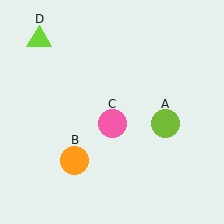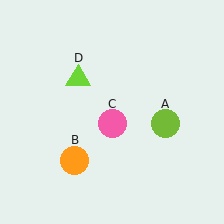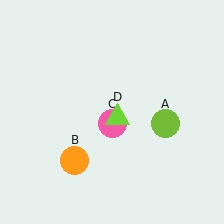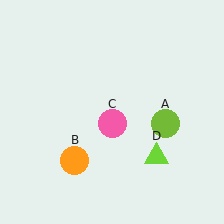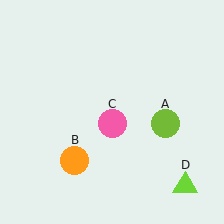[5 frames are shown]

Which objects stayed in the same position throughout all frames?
Lime circle (object A) and orange circle (object B) and pink circle (object C) remained stationary.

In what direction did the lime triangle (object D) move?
The lime triangle (object D) moved down and to the right.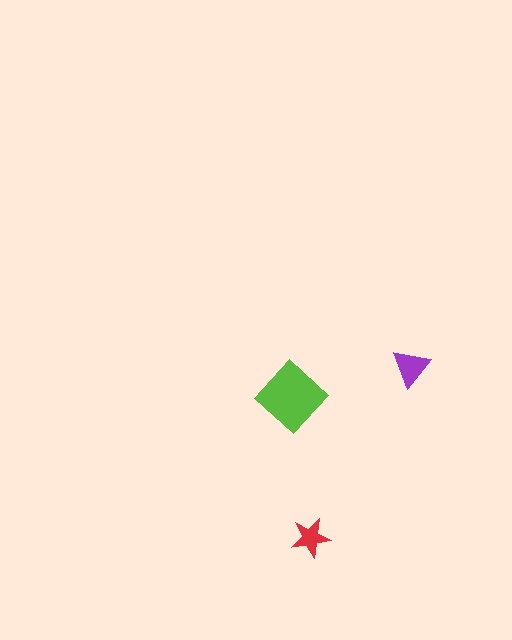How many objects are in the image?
There are 3 objects in the image.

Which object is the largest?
The lime diamond.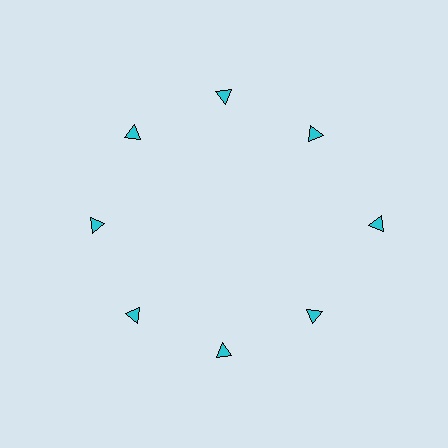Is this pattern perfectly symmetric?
No. The 8 cyan triangles are arranged in a ring, but one element near the 3 o'clock position is pushed outward from the center, breaking the 8-fold rotational symmetry.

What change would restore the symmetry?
The symmetry would be restored by moving it inward, back onto the ring so that all 8 triangles sit at equal angles and equal distance from the center.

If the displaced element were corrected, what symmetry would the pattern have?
It would have 8-fold rotational symmetry — the pattern would map onto itself every 45 degrees.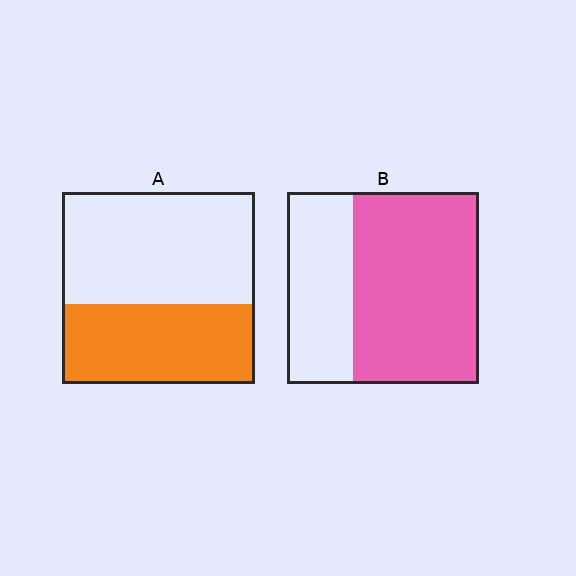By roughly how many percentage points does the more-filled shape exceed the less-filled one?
By roughly 25 percentage points (B over A).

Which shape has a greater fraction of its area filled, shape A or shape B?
Shape B.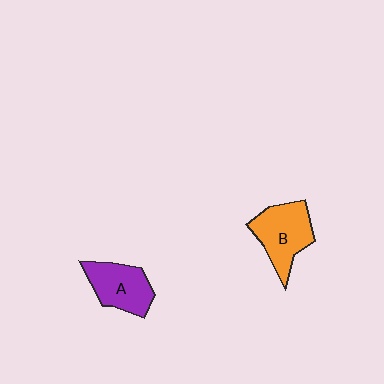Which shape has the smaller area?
Shape A (purple).